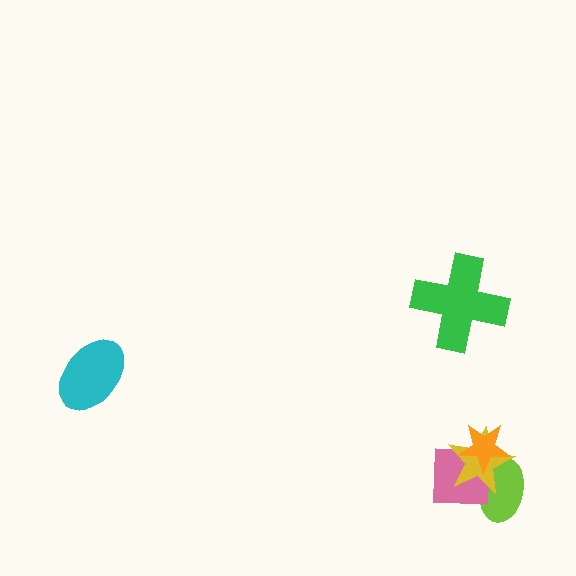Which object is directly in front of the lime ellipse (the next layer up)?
The pink square is directly in front of the lime ellipse.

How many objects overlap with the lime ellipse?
3 objects overlap with the lime ellipse.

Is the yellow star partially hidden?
Yes, it is partially covered by another shape.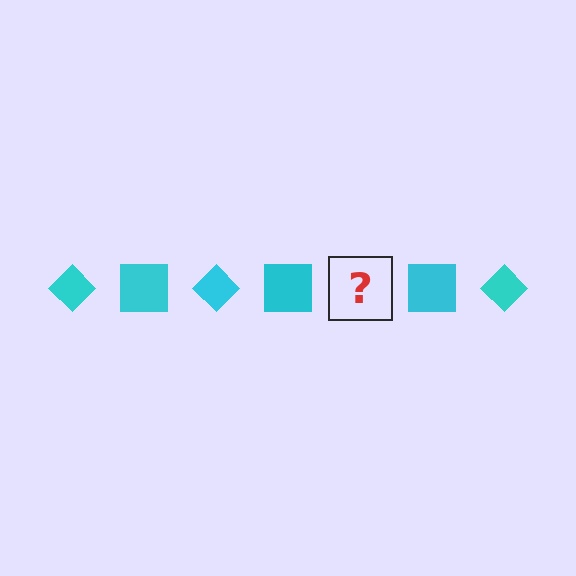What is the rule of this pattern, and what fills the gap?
The rule is that the pattern cycles through diamond, square shapes in cyan. The gap should be filled with a cyan diamond.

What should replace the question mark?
The question mark should be replaced with a cyan diamond.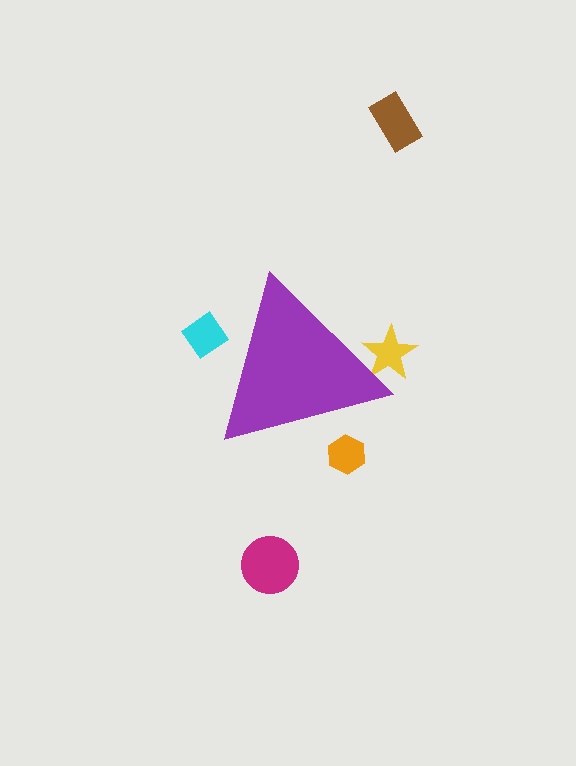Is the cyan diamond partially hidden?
Yes, the cyan diamond is partially hidden behind the purple triangle.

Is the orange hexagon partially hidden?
Yes, the orange hexagon is partially hidden behind the purple triangle.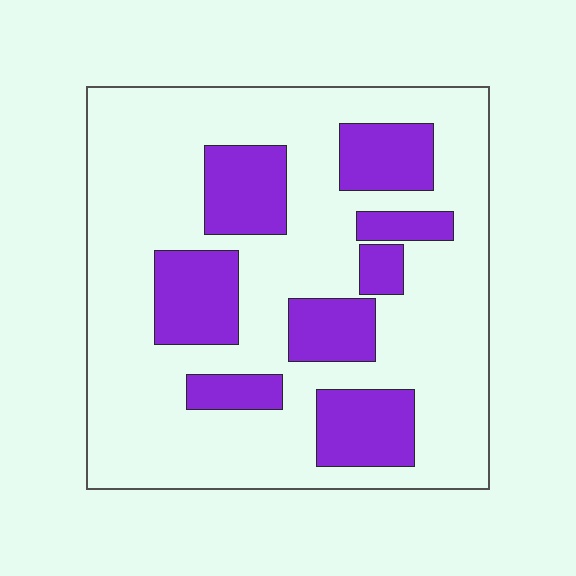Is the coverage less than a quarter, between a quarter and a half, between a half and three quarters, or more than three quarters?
Between a quarter and a half.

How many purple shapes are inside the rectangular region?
8.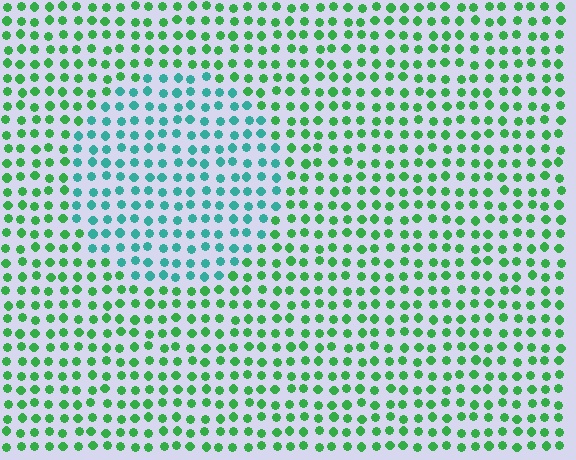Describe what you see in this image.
The image is filled with small green elements in a uniform arrangement. A circle-shaped region is visible where the elements are tinted to a slightly different hue, forming a subtle color boundary.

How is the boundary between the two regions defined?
The boundary is defined purely by a slight shift in hue (about 44 degrees). Spacing, size, and orientation are identical on both sides.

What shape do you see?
I see a circle.